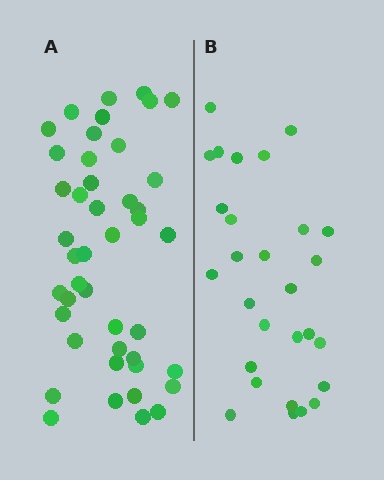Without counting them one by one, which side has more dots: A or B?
Region A (the left region) has more dots.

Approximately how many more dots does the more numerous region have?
Region A has approximately 15 more dots than region B.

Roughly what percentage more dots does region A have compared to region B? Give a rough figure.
About 55% more.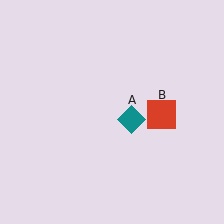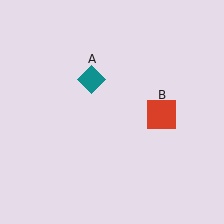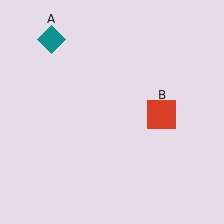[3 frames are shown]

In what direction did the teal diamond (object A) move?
The teal diamond (object A) moved up and to the left.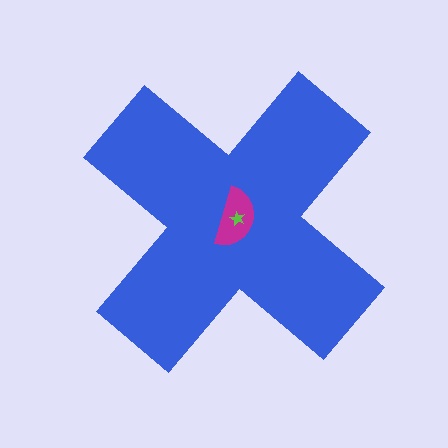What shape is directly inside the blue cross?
The magenta semicircle.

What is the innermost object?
The lime star.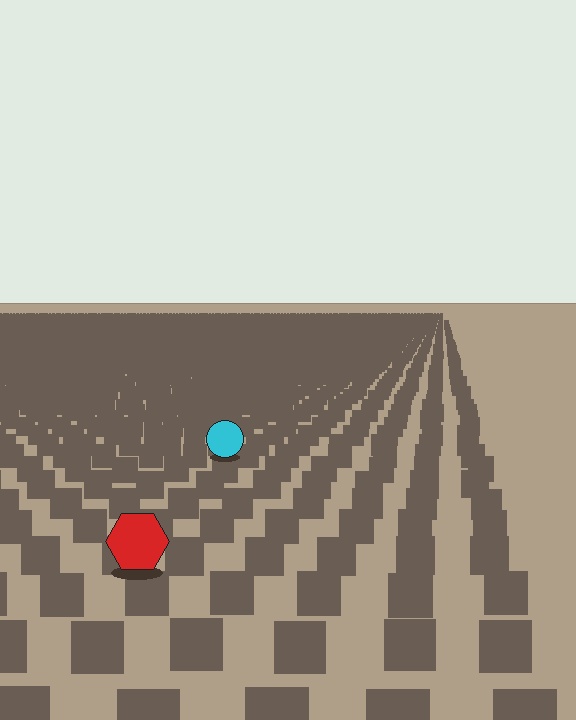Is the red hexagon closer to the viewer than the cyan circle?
Yes. The red hexagon is closer — you can tell from the texture gradient: the ground texture is coarser near it.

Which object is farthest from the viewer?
The cyan circle is farthest from the viewer. It appears smaller and the ground texture around it is denser.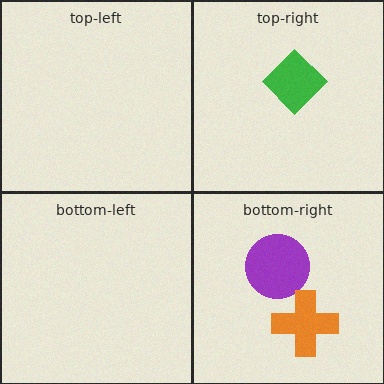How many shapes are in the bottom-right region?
2.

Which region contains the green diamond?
The top-right region.